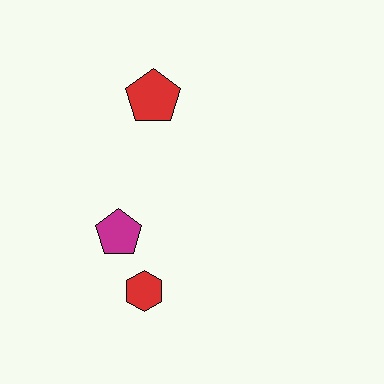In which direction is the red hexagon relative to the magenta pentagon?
The red hexagon is below the magenta pentagon.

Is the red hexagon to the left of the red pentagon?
Yes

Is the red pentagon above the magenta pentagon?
Yes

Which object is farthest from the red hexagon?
The red pentagon is farthest from the red hexagon.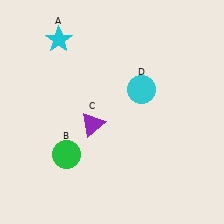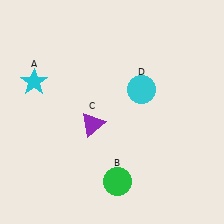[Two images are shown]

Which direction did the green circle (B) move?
The green circle (B) moved right.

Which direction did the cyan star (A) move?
The cyan star (A) moved down.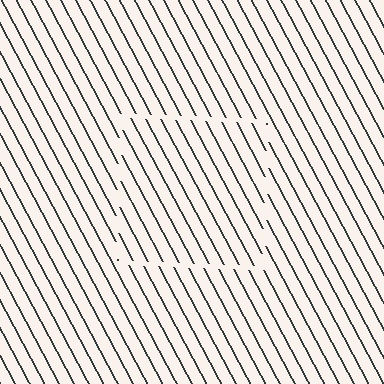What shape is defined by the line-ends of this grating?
An illusory square. The interior of the shape contains the same grating, shifted by half a period — the contour is defined by the phase discontinuity where line-ends from the inner and outer gratings abut.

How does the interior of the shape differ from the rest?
The interior of the shape contains the same grating, shifted by half a period — the contour is defined by the phase discontinuity where line-ends from the inner and outer gratings abut.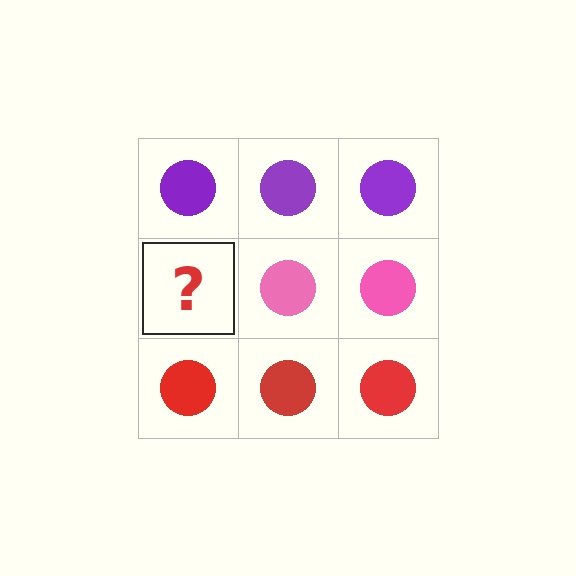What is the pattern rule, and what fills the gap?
The rule is that each row has a consistent color. The gap should be filled with a pink circle.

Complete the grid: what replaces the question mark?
The question mark should be replaced with a pink circle.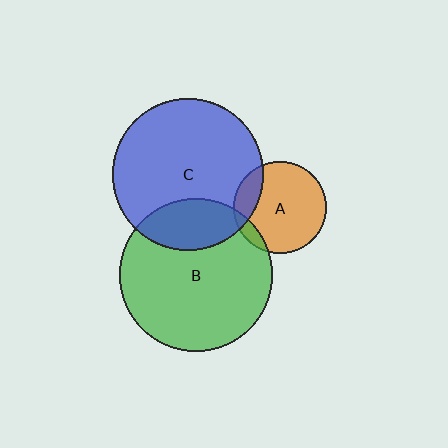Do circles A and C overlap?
Yes.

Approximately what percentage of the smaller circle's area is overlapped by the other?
Approximately 15%.